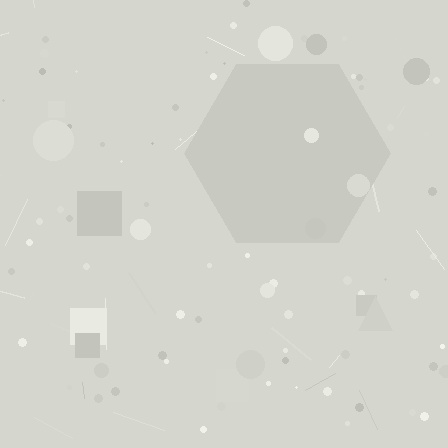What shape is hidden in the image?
A hexagon is hidden in the image.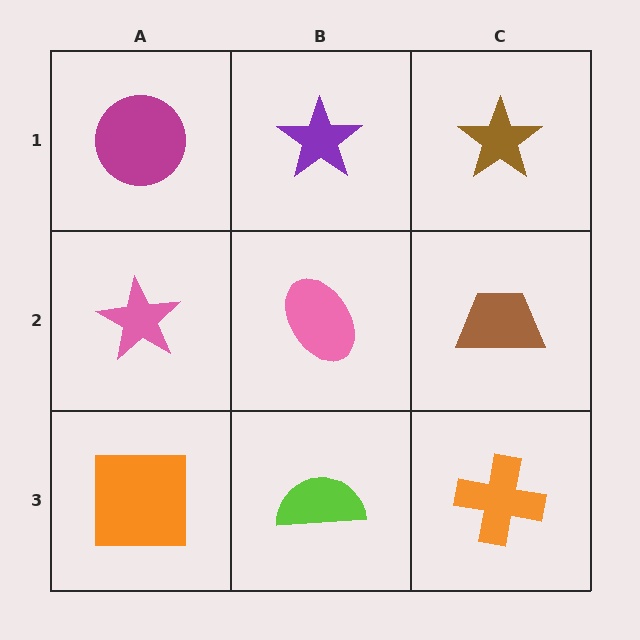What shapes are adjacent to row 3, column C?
A brown trapezoid (row 2, column C), a lime semicircle (row 3, column B).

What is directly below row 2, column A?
An orange square.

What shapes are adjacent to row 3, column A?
A pink star (row 2, column A), a lime semicircle (row 3, column B).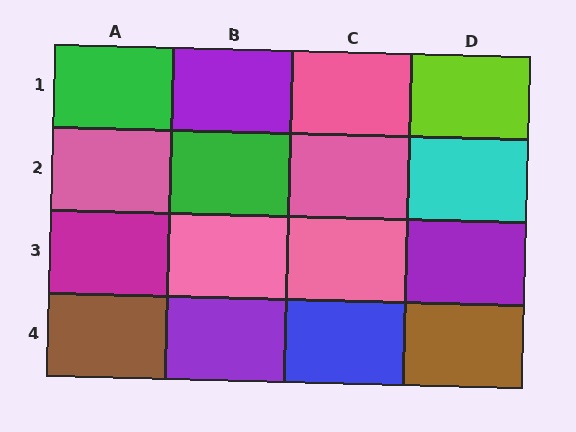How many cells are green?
2 cells are green.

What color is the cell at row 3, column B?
Pink.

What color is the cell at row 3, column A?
Magenta.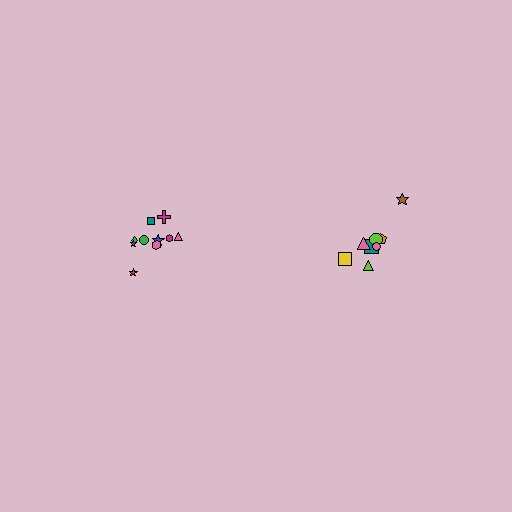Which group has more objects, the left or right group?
The left group.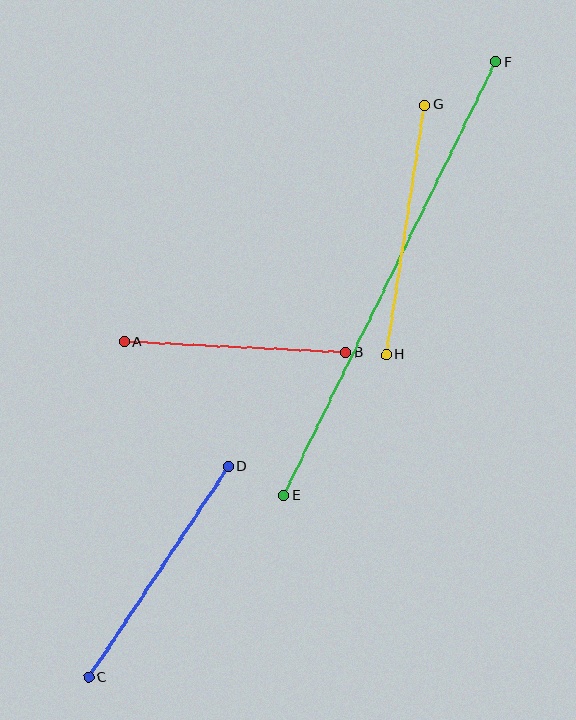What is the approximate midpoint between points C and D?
The midpoint is at approximately (158, 572) pixels.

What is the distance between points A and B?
The distance is approximately 222 pixels.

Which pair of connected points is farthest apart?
Points E and F are farthest apart.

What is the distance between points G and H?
The distance is approximately 253 pixels.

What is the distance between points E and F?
The distance is approximately 483 pixels.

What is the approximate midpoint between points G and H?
The midpoint is at approximately (405, 230) pixels.